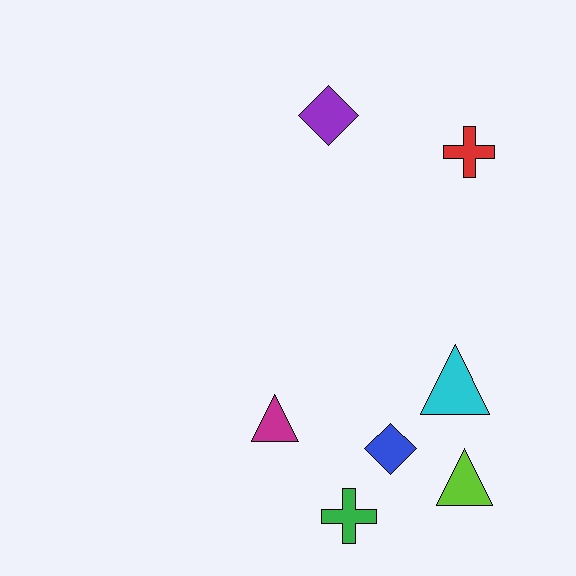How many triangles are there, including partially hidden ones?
There are 3 triangles.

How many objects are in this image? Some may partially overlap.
There are 7 objects.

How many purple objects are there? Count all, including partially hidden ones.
There is 1 purple object.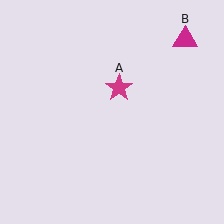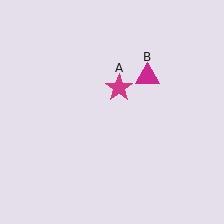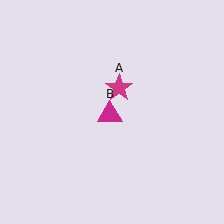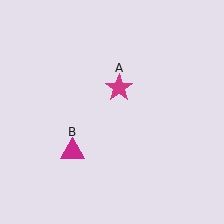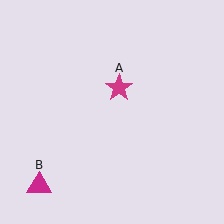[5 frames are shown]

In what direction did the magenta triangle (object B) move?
The magenta triangle (object B) moved down and to the left.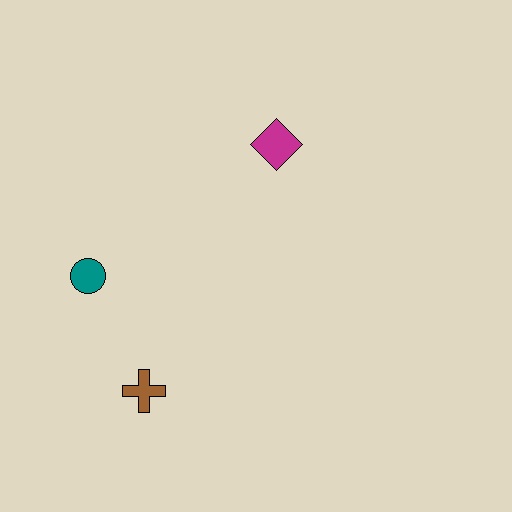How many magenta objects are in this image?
There is 1 magenta object.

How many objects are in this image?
There are 3 objects.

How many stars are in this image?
There are no stars.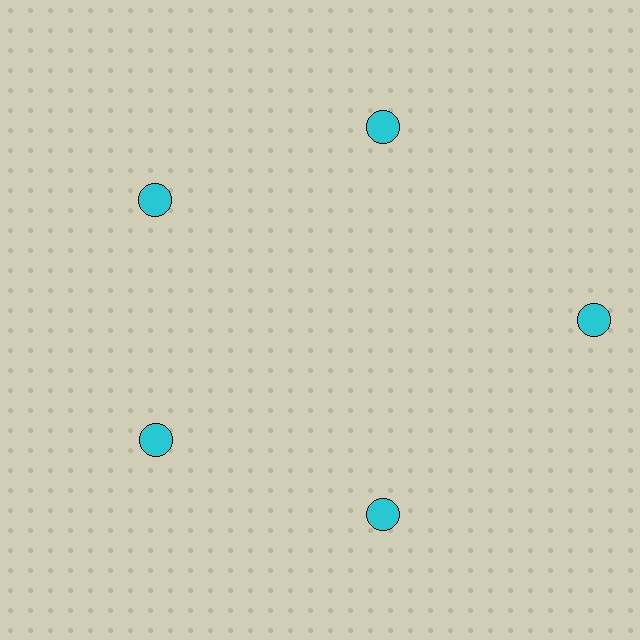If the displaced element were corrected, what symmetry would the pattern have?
It would have 5-fold rotational symmetry — the pattern would map onto itself every 72 degrees.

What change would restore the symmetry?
The symmetry would be restored by moving it inward, back onto the ring so that all 5 circles sit at equal angles and equal distance from the center.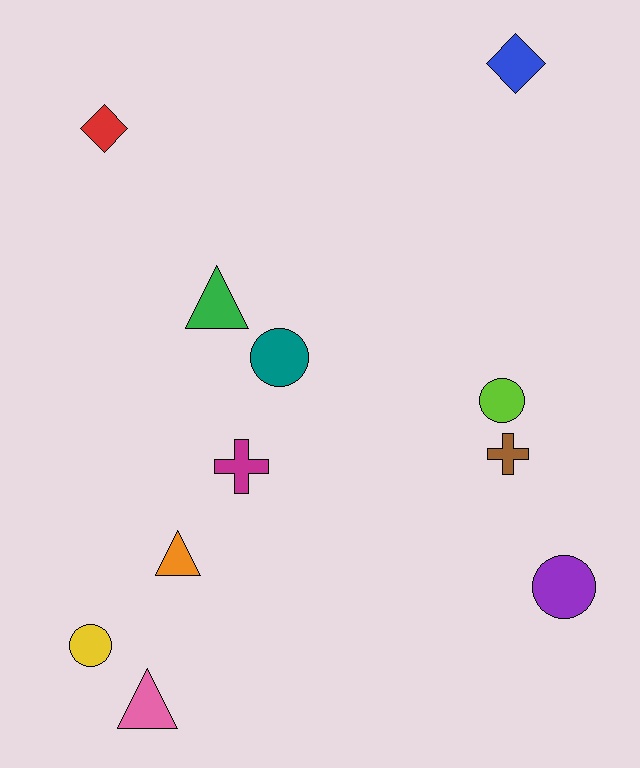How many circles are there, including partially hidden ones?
There are 4 circles.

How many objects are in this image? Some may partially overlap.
There are 11 objects.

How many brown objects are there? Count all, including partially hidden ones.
There is 1 brown object.